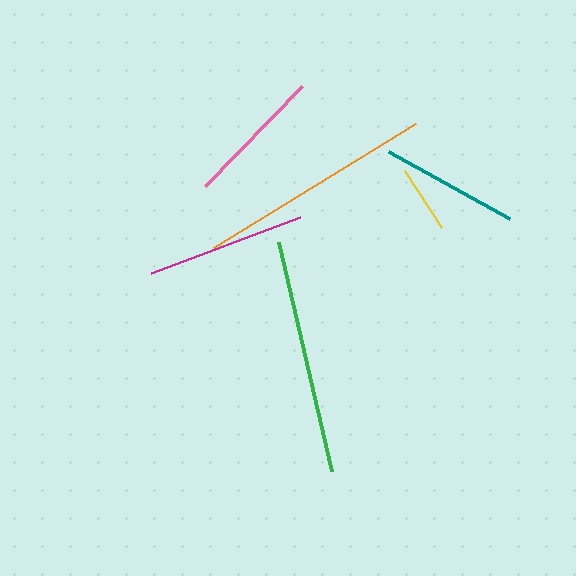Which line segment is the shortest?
The yellow line is the shortest at approximately 68 pixels.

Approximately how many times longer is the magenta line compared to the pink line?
The magenta line is approximately 1.1 times the length of the pink line.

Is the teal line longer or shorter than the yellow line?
The teal line is longer than the yellow line.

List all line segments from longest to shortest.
From longest to shortest: orange, green, magenta, pink, teal, yellow.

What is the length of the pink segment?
The pink segment is approximately 139 pixels long.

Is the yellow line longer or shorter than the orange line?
The orange line is longer than the yellow line.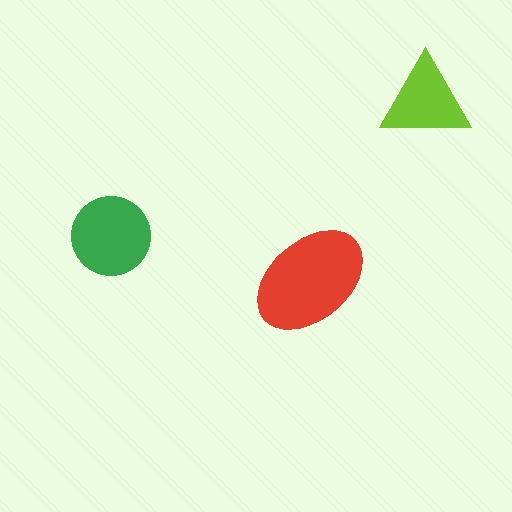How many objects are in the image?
There are 3 objects in the image.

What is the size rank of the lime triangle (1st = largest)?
3rd.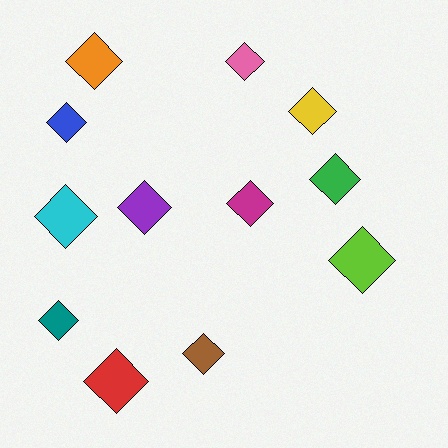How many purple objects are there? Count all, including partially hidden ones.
There is 1 purple object.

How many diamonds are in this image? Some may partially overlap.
There are 12 diamonds.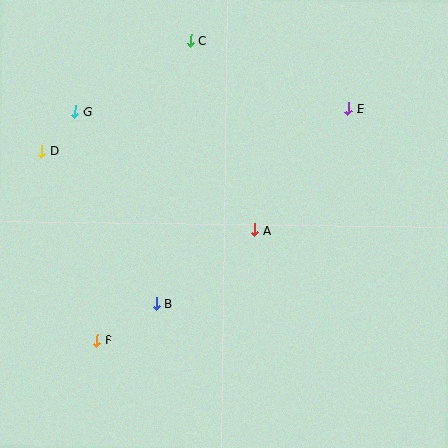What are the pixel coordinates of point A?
Point A is at (255, 230).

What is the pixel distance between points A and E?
The distance between A and E is 153 pixels.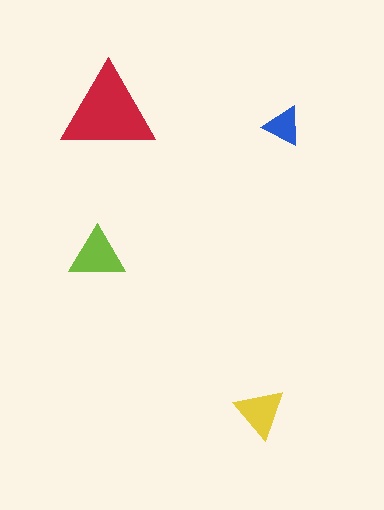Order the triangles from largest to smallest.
the red one, the lime one, the yellow one, the blue one.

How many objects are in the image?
There are 4 objects in the image.